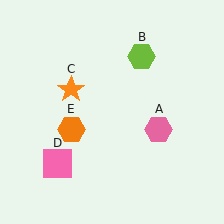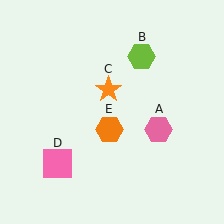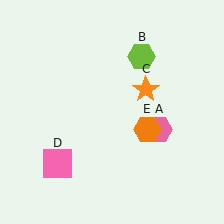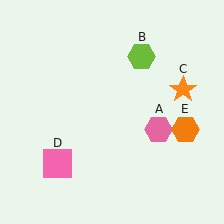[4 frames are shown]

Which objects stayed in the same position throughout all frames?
Pink hexagon (object A) and lime hexagon (object B) and pink square (object D) remained stationary.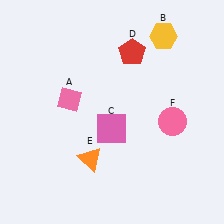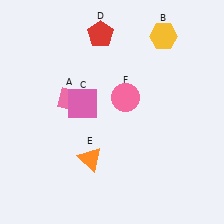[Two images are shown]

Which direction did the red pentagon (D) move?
The red pentagon (D) moved left.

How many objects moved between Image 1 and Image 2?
3 objects moved between the two images.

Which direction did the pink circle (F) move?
The pink circle (F) moved left.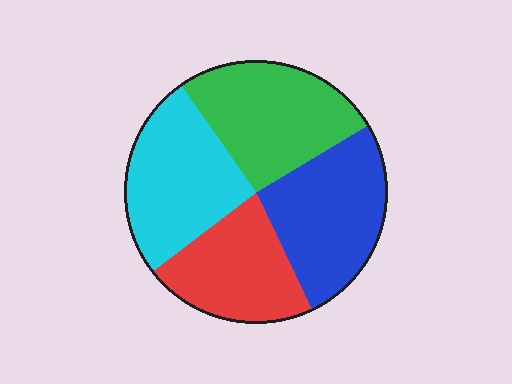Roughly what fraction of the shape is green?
Green takes up between a quarter and a half of the shape.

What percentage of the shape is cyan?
Cyan takes up between a quarter and a half of the shape.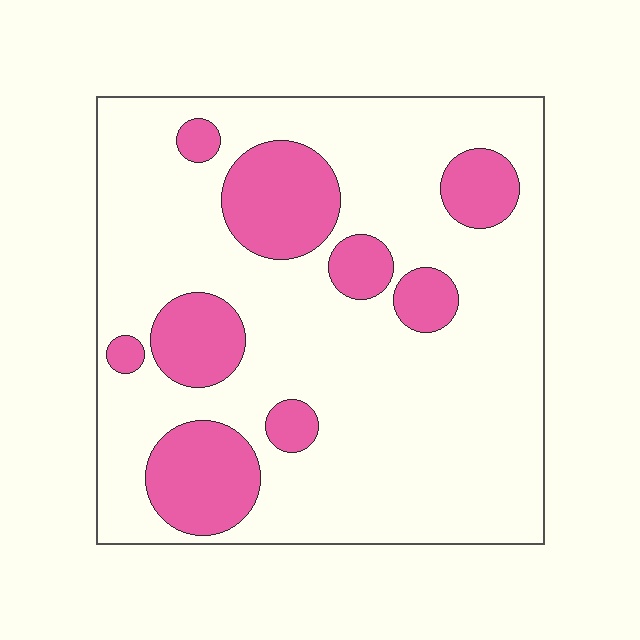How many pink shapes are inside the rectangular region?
9.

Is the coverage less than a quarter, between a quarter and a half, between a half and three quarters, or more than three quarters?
Less than a quarter.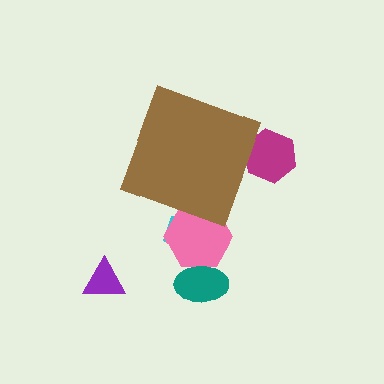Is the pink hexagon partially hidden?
Yes, the pink hexagon is partially hidden behind the brown diamond.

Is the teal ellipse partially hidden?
No, the teal ellipse is fully visible.